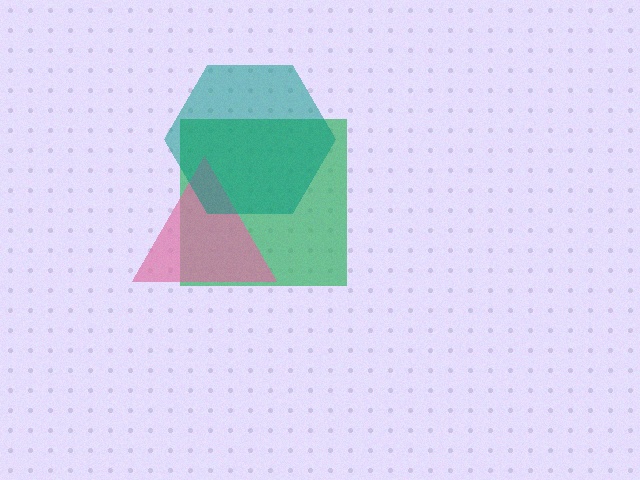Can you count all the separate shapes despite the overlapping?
Yes, there are 3 separate shapes.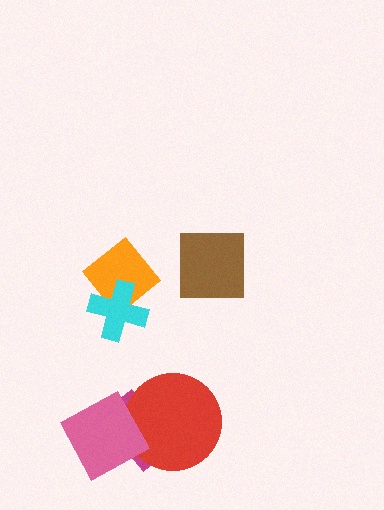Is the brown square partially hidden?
No, no other shape covers it.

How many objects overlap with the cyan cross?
1 object overlaps with the cyan cross.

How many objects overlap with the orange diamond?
1 object overlaps with the orange diamond.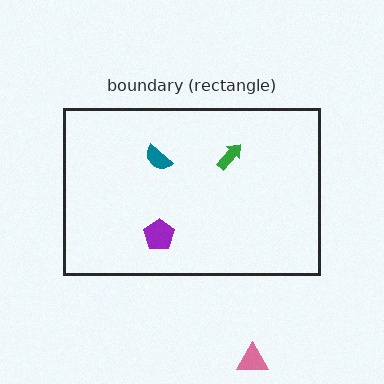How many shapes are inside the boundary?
3 inside, 1 outside.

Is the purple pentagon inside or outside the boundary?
Inside.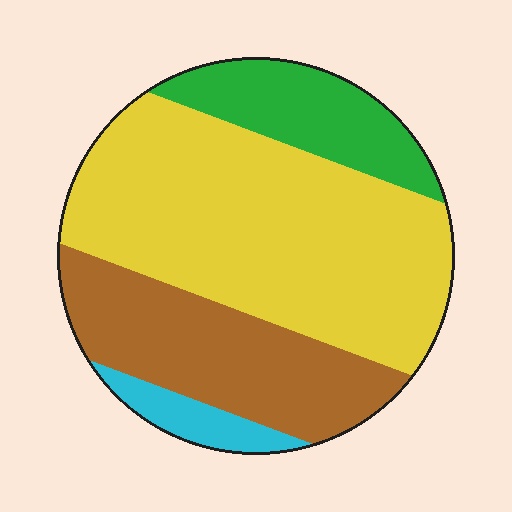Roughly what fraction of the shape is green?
Green takes up less than a sixth of the shape.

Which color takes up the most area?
Yellow, at roughly 55%.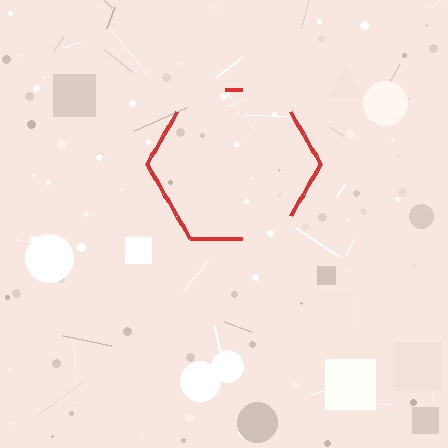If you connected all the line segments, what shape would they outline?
They would outline a hexagon.